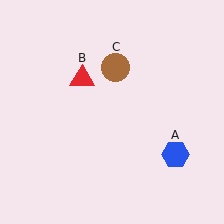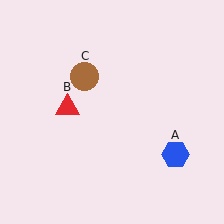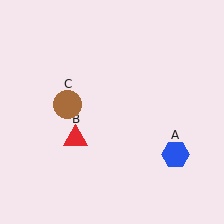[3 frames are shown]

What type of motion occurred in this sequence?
The red triangle (object B), brown circle (object C) rotated counterclockwise around the center of the scene.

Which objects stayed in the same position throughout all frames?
Blue hexagon (object A) remained stationary.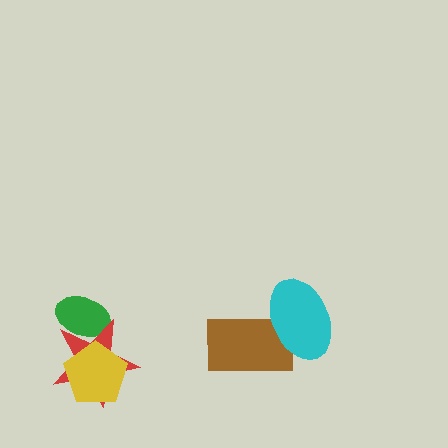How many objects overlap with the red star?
2 objects overlap with the red star.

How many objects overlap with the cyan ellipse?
1 object overlaps with the cyan ellipse.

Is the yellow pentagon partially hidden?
No, no other shape covers it.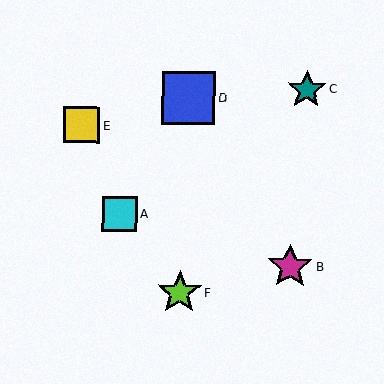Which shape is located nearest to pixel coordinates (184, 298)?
The lime star (labeled F) at (179, 292) is nearest to that location.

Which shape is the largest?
The blue square (labeled D) is the largest.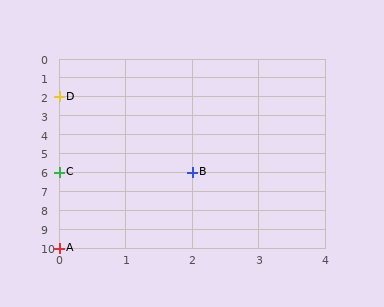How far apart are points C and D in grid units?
Points C and D are 4 rows apart.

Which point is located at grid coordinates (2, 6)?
Point B is at (2, 6).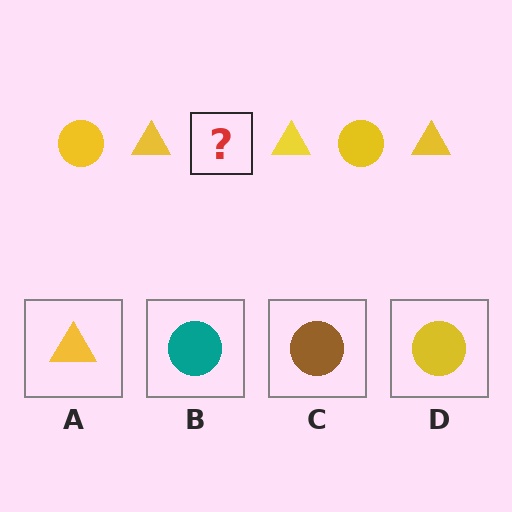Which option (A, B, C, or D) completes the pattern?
D.